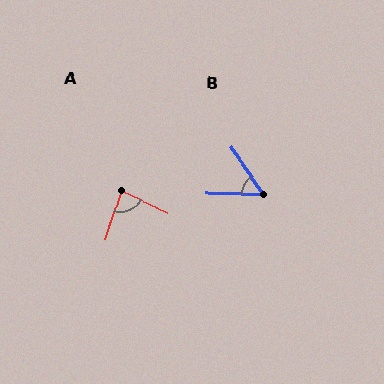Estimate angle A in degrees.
Approximately 83 degrees.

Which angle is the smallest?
B, at approximately 54 degrees.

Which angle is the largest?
A, at approximately 83 degrees.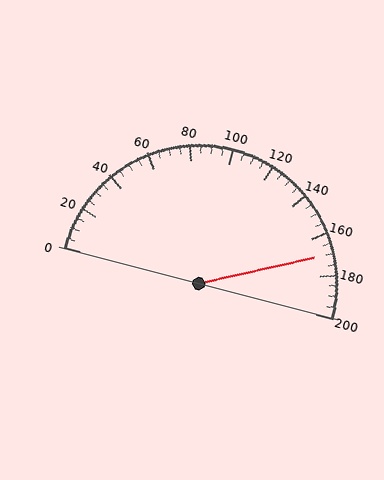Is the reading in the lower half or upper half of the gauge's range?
The reading is in the upper half of the range (0 to 200).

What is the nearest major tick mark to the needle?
The nearest major tick mark is 160.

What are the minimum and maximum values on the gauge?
The gauge ranges from 0 to 200.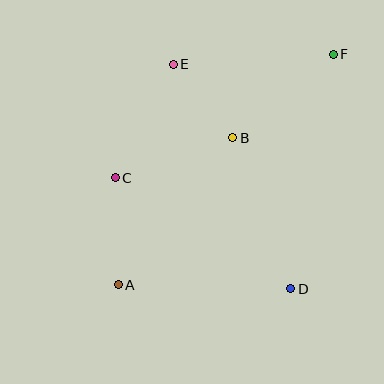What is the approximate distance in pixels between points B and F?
The distance between B and F is approximately 130 pixels.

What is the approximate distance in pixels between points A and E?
The distance between A and E is approximately 227 pixels.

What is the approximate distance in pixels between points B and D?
The distance between B and D is approximately 162 pixels.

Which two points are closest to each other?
Points B and E are closest to each other.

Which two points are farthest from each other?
Points A and F are farthest from each other.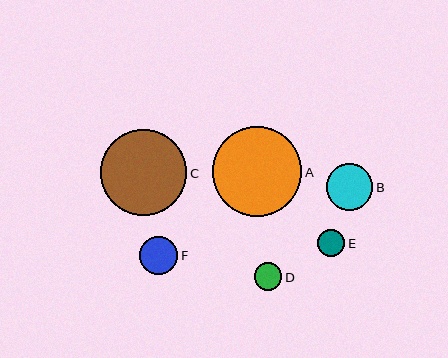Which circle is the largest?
Circle A is the largest with a size of approximately 89 pixels.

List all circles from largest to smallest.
From largest to smallest: A, C, B, F, D, E.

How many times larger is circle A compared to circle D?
Circle A is approximately 3.2 times the size of circle D.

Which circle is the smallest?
Circle E is the smallest with a size of approximately 27 pixels.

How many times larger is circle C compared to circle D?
Circle C is approximately 3.1 times the size of circle D.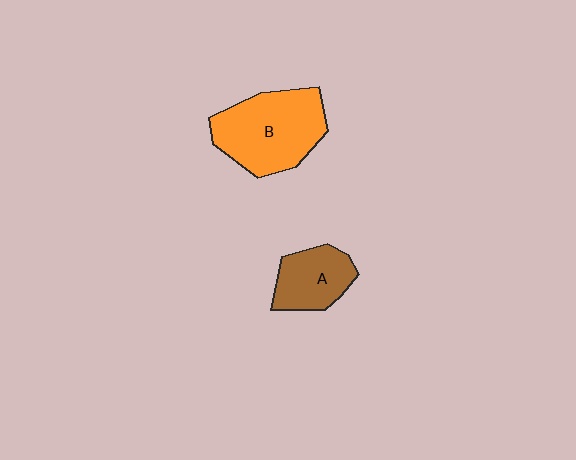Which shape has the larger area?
Shape B (orange).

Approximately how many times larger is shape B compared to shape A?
Approximately 1.8 times.